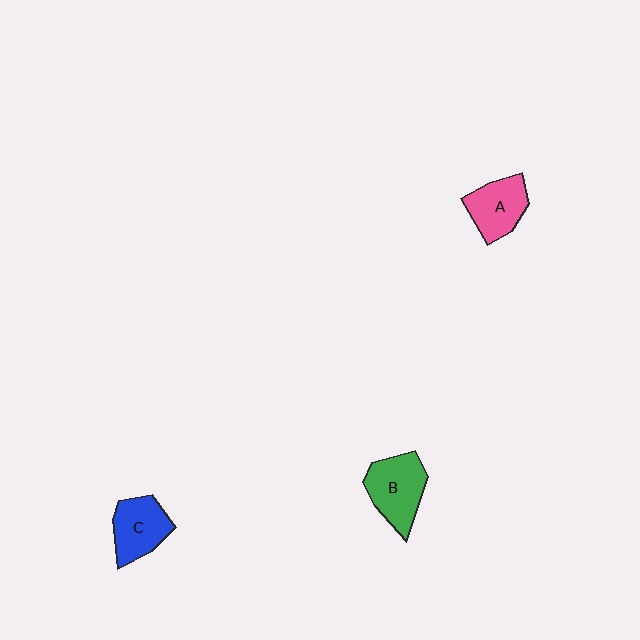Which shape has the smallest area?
Shape A (pink).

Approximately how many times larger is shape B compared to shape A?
Approximately 1.2 times.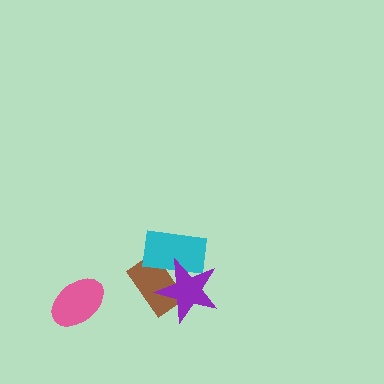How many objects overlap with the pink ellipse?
0 objects overlap with the pink ellipse.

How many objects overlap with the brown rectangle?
2 objects overlap with the brown rectangle.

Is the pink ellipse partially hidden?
No, no other shape covers it.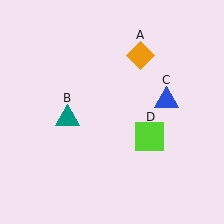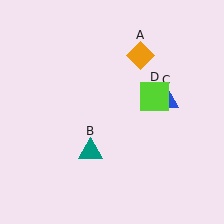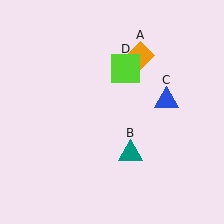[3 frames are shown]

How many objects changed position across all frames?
2 objects changed position: teal triangle (object B), lime square (object D).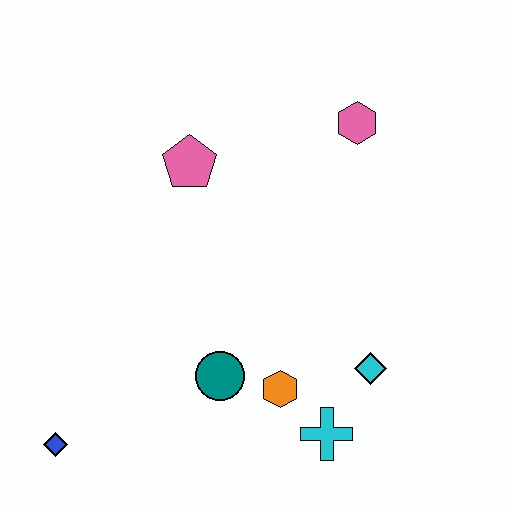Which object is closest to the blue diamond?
The teal circle is closest to the blue diamond.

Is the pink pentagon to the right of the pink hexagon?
No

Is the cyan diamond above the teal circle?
Yes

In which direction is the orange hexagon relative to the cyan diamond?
The orange hexagon is to the left of the cyan diamond.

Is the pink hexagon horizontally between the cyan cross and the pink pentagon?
No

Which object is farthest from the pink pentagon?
The blue diamond is farthest from the pink pentagon.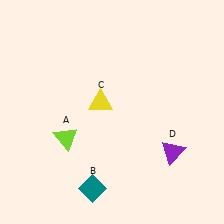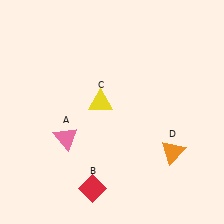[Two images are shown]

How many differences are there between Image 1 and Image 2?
There are 3 differences between the two images.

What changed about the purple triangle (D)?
In Image 1, D is purple. In Image 2, it changed to orange.